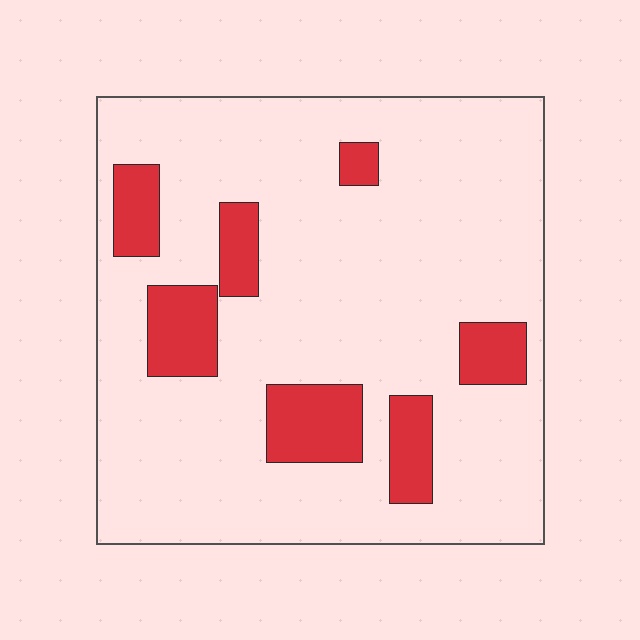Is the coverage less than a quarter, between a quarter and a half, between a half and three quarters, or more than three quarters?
Less than a quarter.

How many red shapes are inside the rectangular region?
7.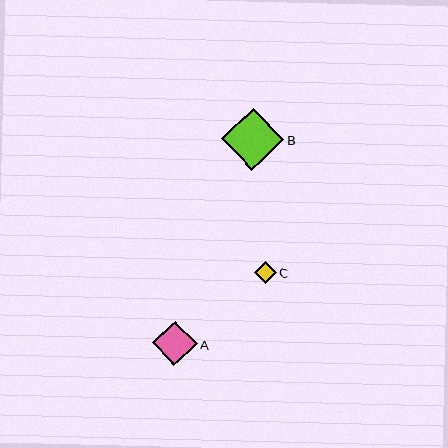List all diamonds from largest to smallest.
From largest to smallest: B, A, C.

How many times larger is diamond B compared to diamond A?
Diamond B is approximately 1.4 times the size of diamond A.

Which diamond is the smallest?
Diamond C is the smallest with a size of approximately 21 pixels.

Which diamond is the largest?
Diamond B is the largest with a size of approximately 62 pixels.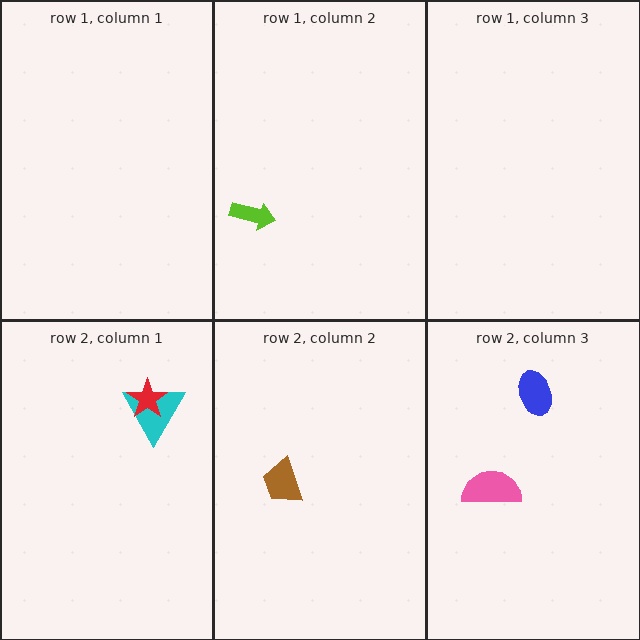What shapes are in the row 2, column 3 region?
The blue ellipse, the pink semicircle.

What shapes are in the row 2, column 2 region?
The brown trapezoid.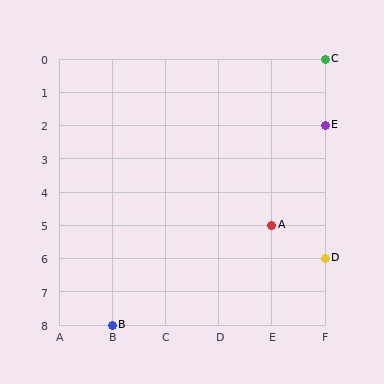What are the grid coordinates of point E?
Point E is at grid coordinates (F, 2).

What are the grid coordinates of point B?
Point B is at grid coordinates (B, 8).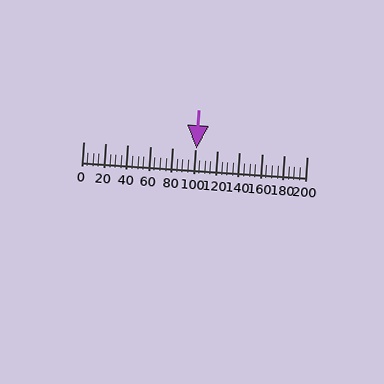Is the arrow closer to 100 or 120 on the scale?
The arrow is closer to 100.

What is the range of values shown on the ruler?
The ruler shows values from 0 to 200.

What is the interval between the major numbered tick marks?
The major tick marks are spaced 20 units apart.